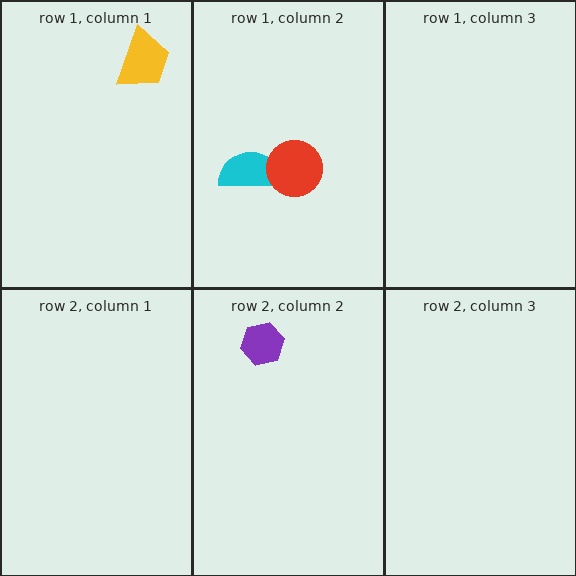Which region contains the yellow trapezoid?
The row 1, column 1 region.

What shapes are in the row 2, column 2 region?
The purple hexagon.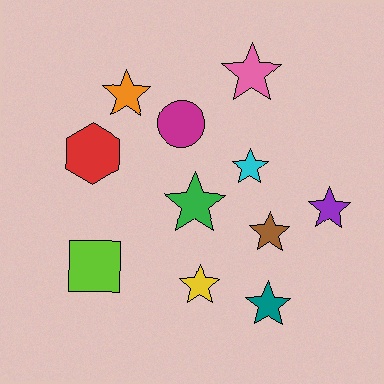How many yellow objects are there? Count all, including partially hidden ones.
There is 1 yellow object.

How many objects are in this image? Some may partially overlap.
There are 11 objects.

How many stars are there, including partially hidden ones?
There are 8 stars.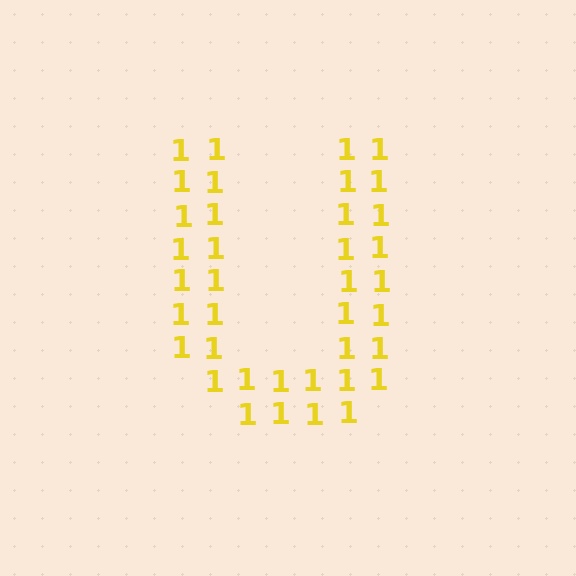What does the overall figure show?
The overall figure shows the letter U.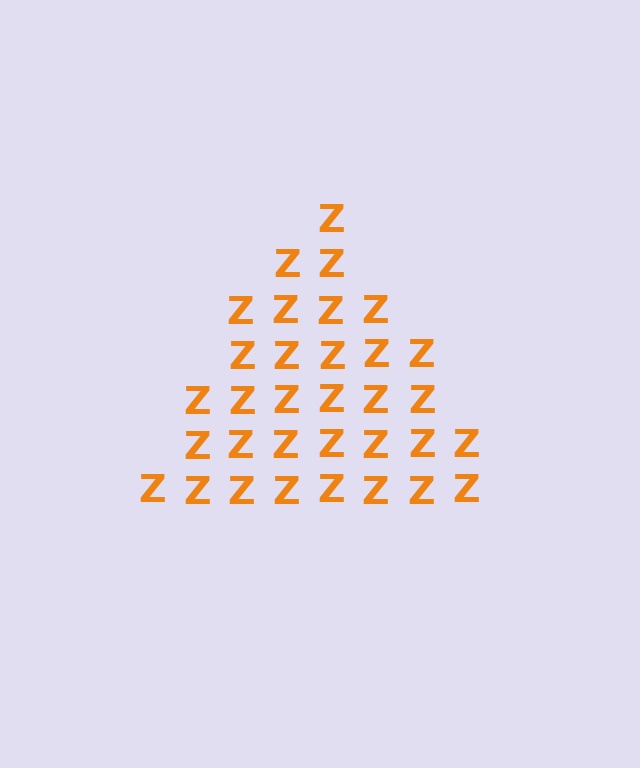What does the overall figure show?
The overall figure shows a triangle.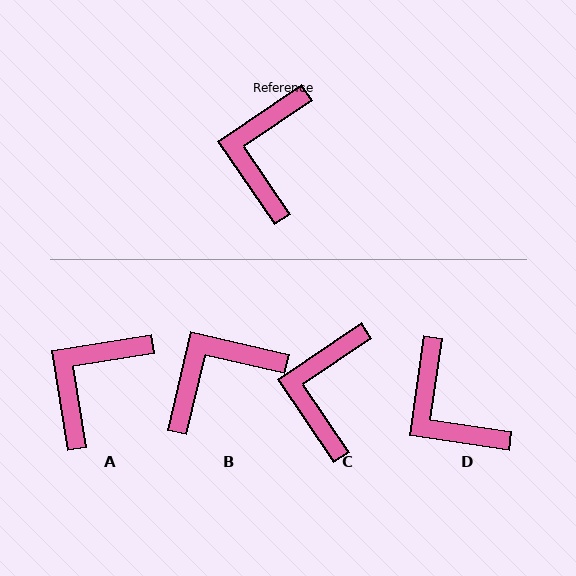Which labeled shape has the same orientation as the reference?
C.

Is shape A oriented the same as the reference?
No, it is off by about 25 degrees.